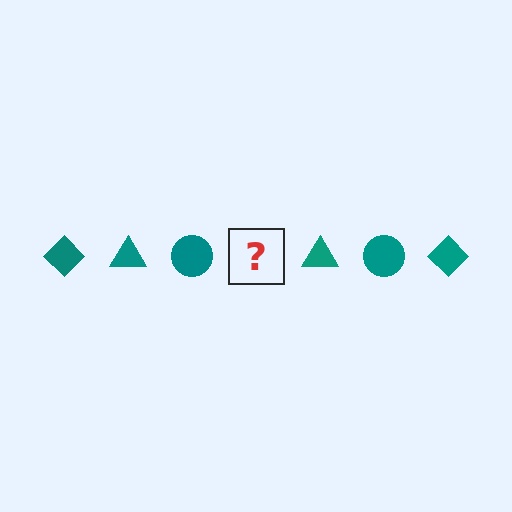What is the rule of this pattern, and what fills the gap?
The rule is that the pattern cycles through diamond, triangle, circle shapes in teal. The gap should be filled with a teal diamond.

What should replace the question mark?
The question mark should be replaced with a teal diamond.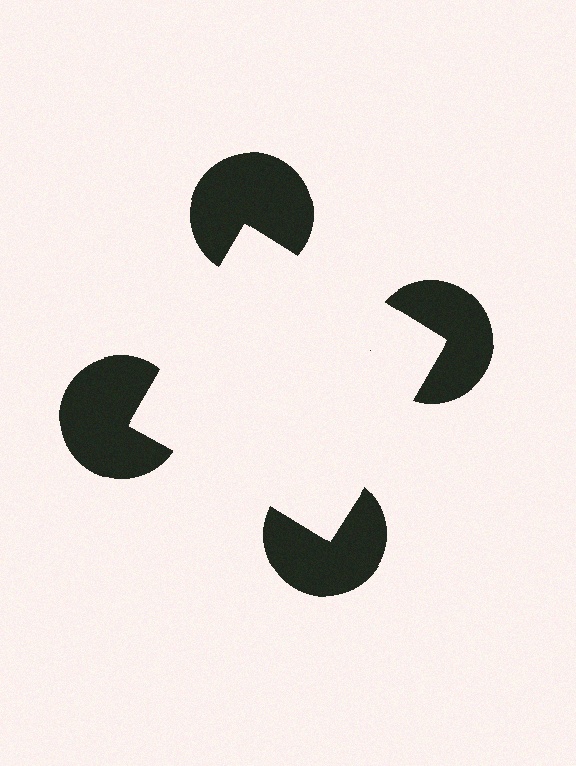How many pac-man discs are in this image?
There are 4 — one at each vertex of the illusory square.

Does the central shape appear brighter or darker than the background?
It typically appears slightly brighter than the background, even though no actual brightness change is drawn.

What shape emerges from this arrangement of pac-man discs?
An illusory square — its edges are inferred from the aligned wedge cuts in the pac-man discs, not physically drawn.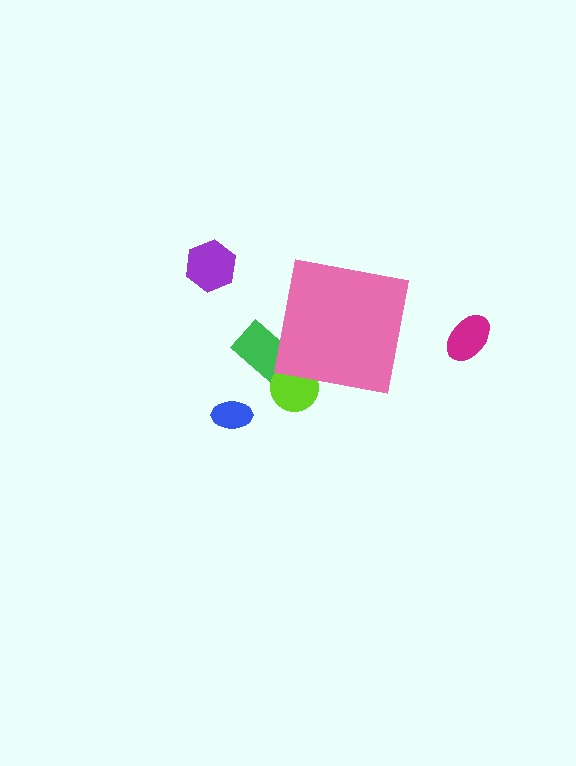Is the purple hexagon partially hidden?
No, the purple hexagon is fully visible.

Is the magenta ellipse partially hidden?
No, the magenta ellipse is fully visible.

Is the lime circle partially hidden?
Yes, the lime circle is partially hidden behind the pink square.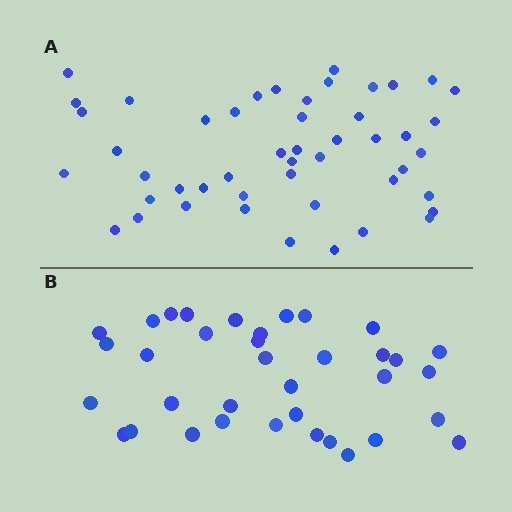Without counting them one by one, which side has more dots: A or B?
Region A (the top region) has more dots.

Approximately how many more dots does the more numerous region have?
Region A has roughly 12 or so more dots than region B.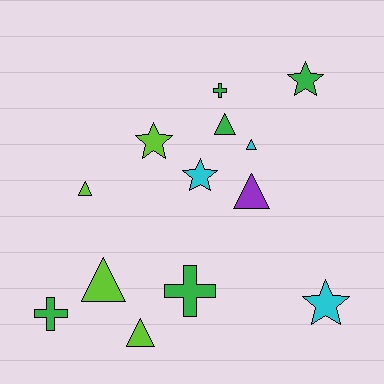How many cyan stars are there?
There are 2 cyan stars.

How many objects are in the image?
There are 13 objects.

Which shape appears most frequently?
Triangle, with 6 objects.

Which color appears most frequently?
Green, with 5 objects.